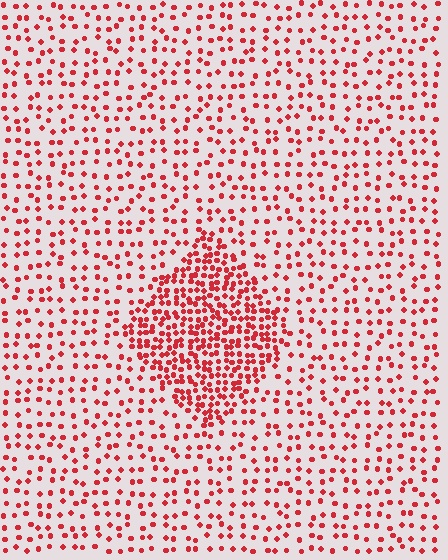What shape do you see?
I see a diamond.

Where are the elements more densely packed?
The elements are more densely packed inside the diamond boundary.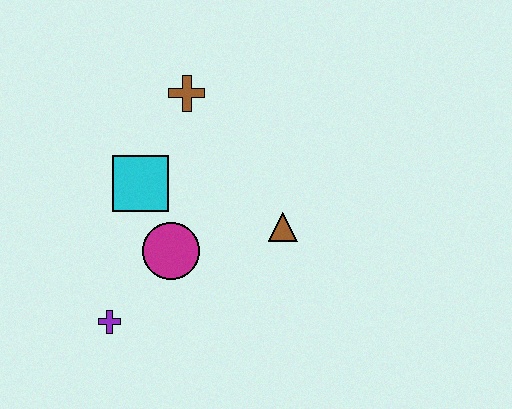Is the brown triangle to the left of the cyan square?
No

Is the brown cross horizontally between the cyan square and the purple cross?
No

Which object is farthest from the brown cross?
The purple cross is farthest from the brown cross.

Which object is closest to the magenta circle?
The cyan square is closest to the magenta circle.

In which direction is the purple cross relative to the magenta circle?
The purple cross is below the magenta circle.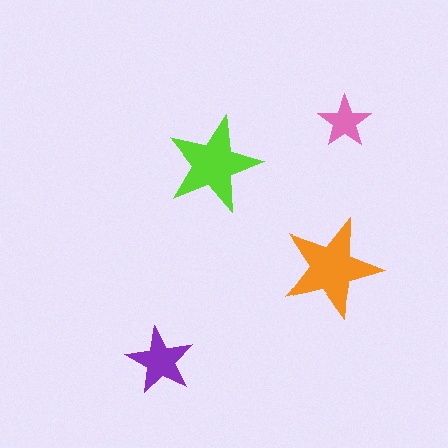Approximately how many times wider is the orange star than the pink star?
About 2 times wider.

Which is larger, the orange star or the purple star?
The orange one.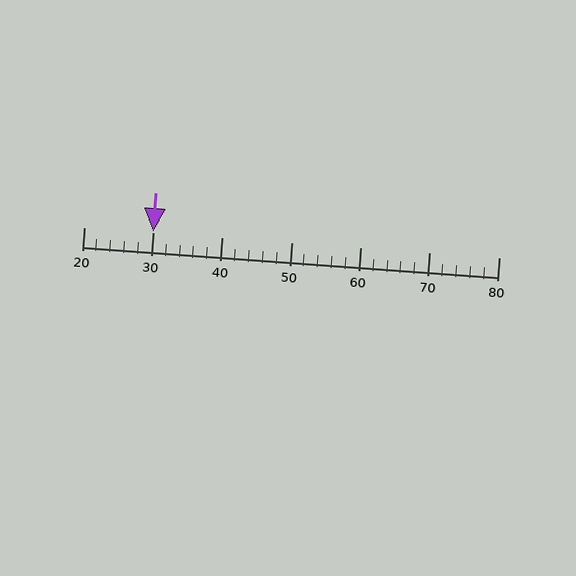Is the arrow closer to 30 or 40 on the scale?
The arrow is closer to 30.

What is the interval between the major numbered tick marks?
The major tick marks are spaced 10 units apart.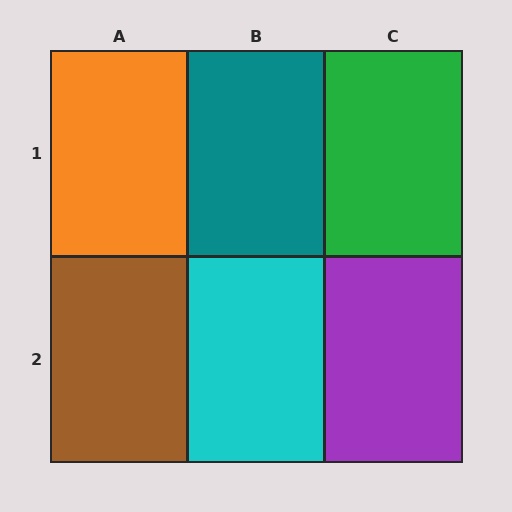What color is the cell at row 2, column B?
Cyan.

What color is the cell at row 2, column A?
Brown.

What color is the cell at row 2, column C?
Purple.